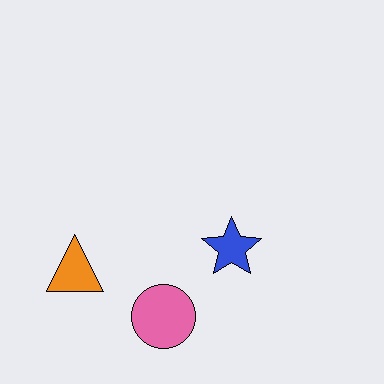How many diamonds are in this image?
There are no diamonds.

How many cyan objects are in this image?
There are no cyan objects.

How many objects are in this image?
There are 3 objects.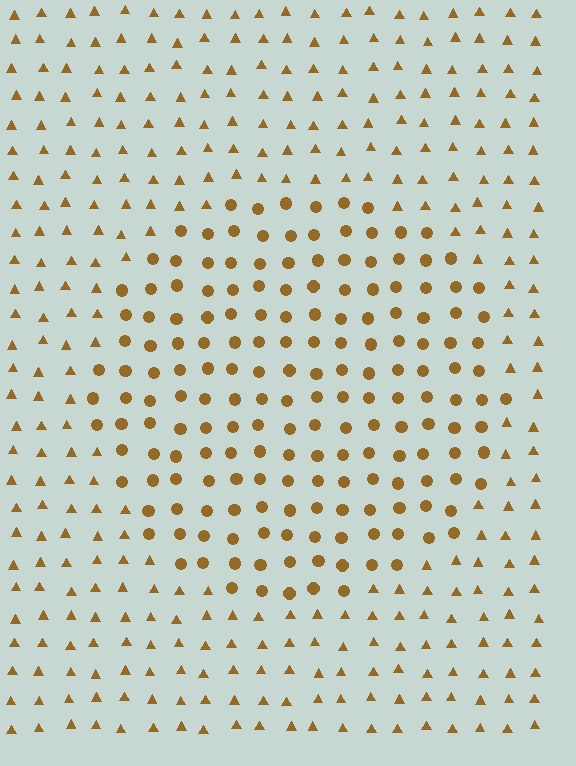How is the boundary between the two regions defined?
The boundary is defined by a change in element shape: circles inside vs. triangles outside. All elements share the same color and spacing.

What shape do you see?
I see a circle.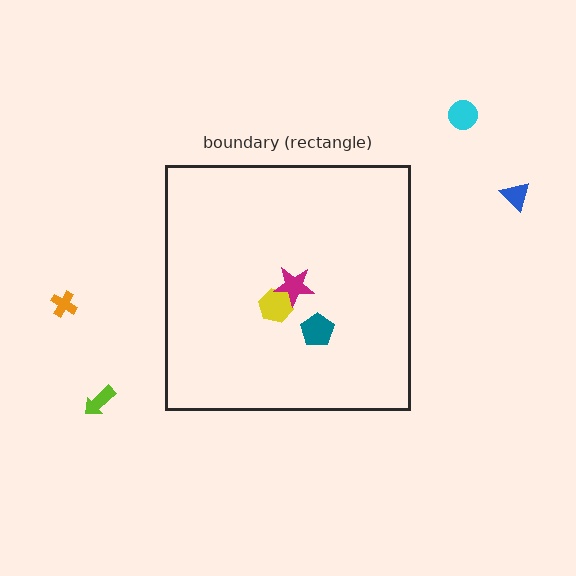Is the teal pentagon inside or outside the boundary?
Inside.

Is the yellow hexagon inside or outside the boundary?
Inside.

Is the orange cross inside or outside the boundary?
Outside.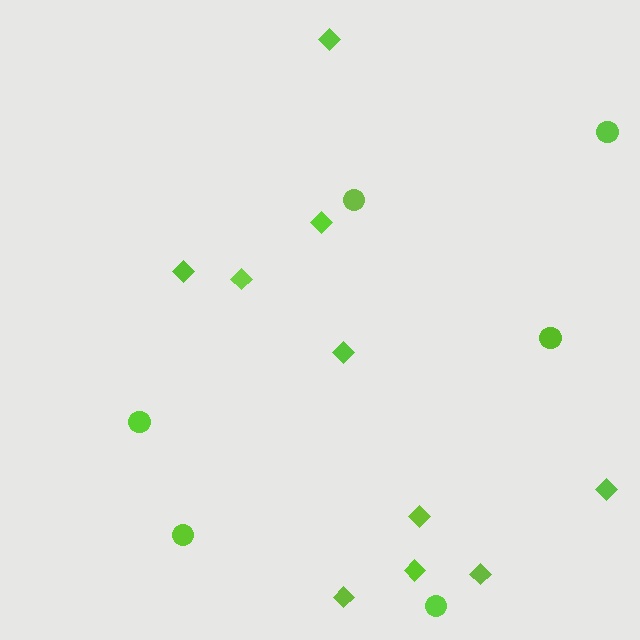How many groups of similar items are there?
There are 2 groups: one group of diamonds (10) and one group of circles (6).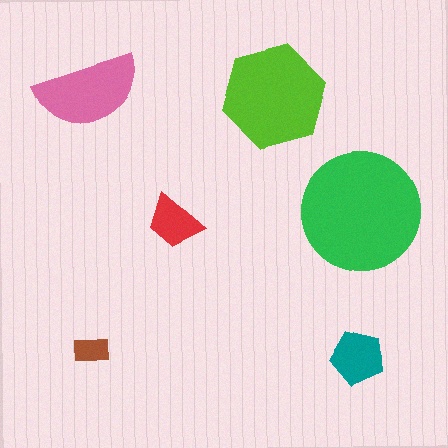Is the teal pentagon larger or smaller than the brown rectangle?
Larger.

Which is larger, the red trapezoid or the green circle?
The green circle.